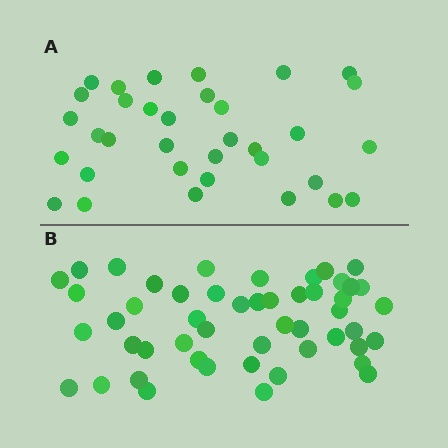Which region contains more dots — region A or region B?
Region B (the bottom region) has more dots.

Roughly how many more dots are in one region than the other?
Region B has approximately 15 more dots than region A.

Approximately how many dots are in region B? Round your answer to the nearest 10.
About 50 dots.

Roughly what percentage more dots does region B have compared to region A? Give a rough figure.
About 45% more.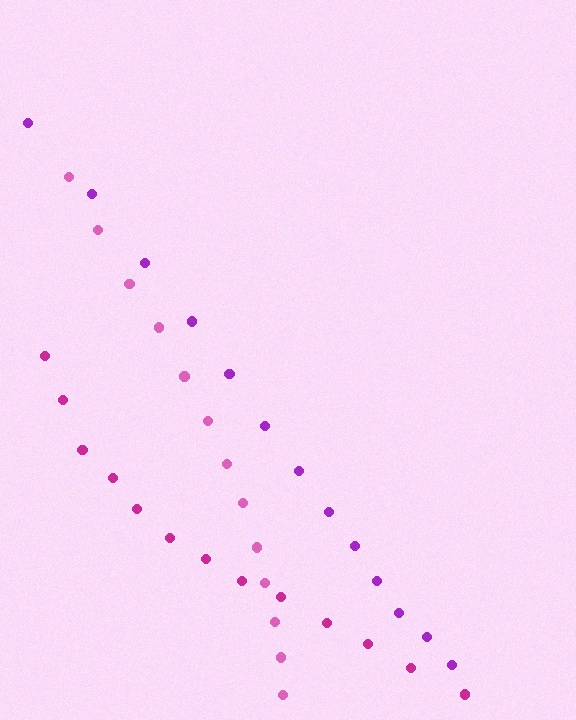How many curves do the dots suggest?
There are 3 distinct paths.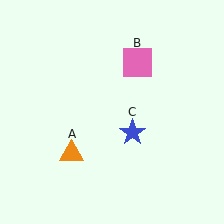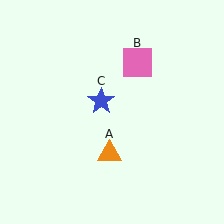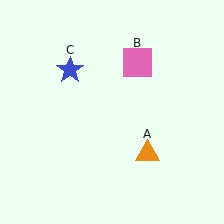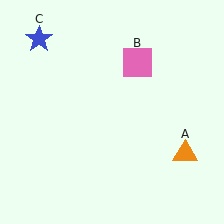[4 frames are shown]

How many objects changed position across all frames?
2 objects changed position: orange triangle (object A), blue star (object C).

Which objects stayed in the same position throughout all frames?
Pink square (object B) remained stationary.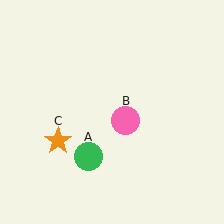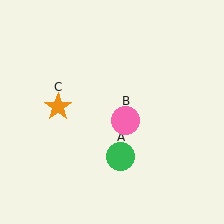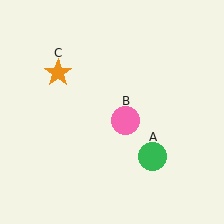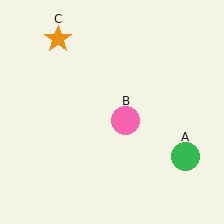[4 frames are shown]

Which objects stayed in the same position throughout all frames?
Pink circle (object B) remained stationary.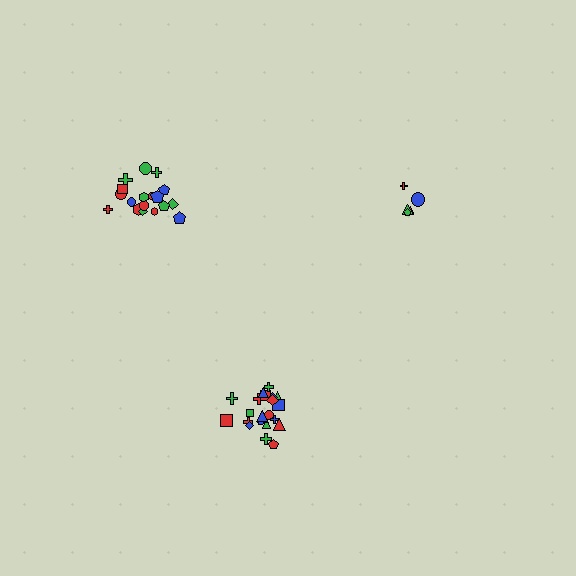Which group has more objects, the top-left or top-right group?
The top-left group.